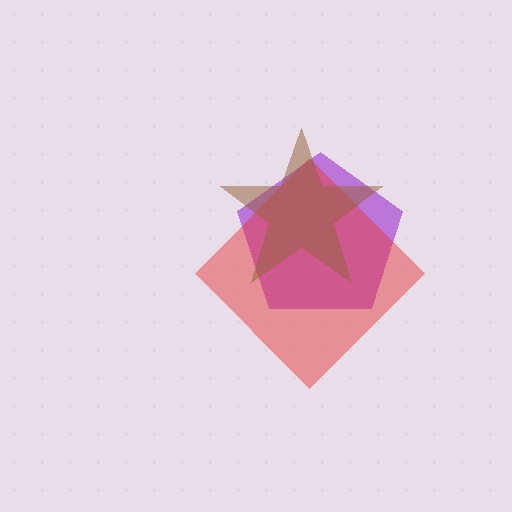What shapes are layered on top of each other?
The layered shapes are: a purple pentagon, a red diamond, a brown star.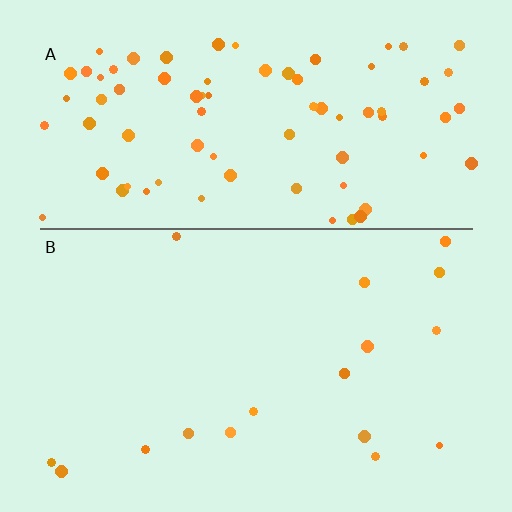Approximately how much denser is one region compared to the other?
Approximately 4.9× — region A over region B.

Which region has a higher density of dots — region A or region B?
A (the top).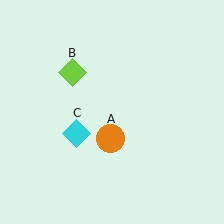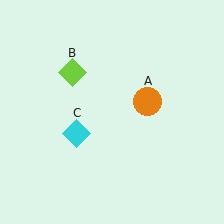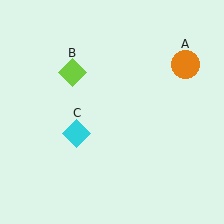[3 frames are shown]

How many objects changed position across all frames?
1 object changed position: orange circle (object A).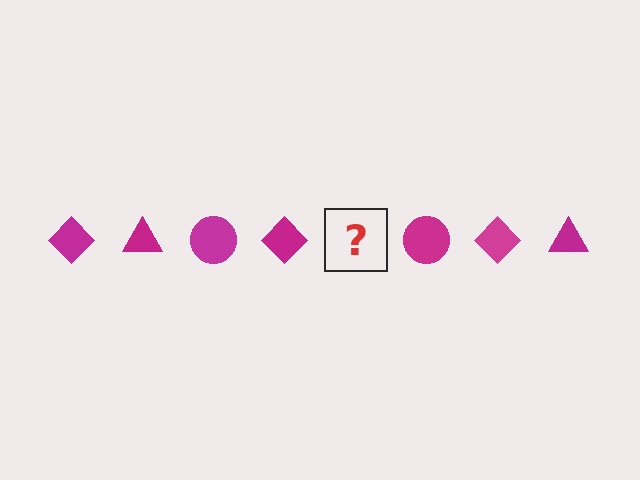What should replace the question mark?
The question mark should be replaced with a magenta triangle.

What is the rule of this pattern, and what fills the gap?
The rule is that the pattern cycles through diamond, triangle, circle shapes in magenta. The gap should be filled with a magenta triangle.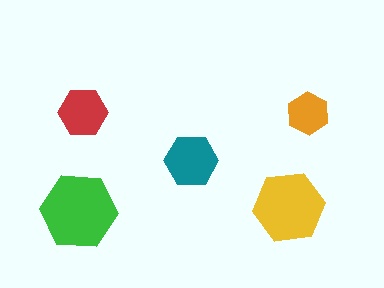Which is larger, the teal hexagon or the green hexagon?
The green one.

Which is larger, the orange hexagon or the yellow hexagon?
The yellow one.